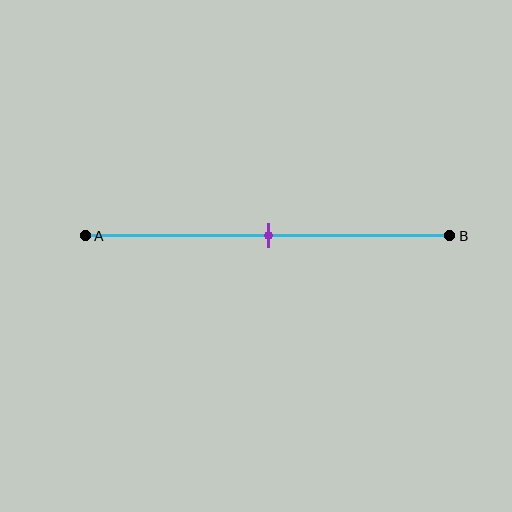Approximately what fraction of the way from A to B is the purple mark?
The purple mark is approximately 50% of the way from A to B.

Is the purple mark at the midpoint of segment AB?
Yes, the mark is approximately at the midpoint.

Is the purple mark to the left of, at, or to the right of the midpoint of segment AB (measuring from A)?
The purple mark is approximately at the midpoint of segment AB.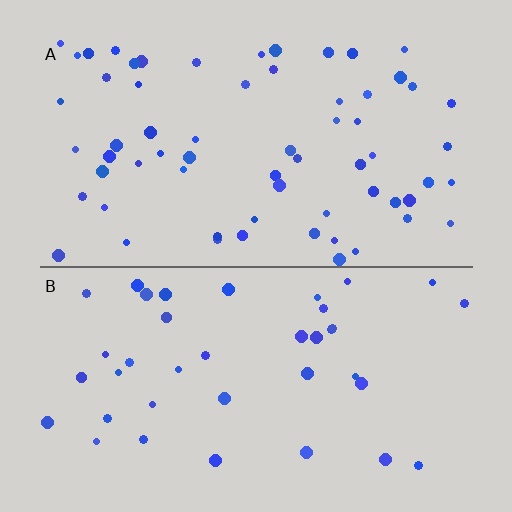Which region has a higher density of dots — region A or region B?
A (the top).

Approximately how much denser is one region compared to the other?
Approximately 1.6× — region A over region B.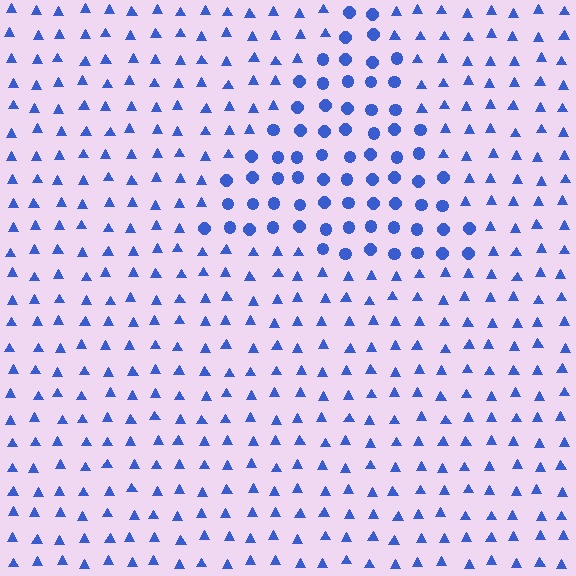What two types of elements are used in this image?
The image uses circles inside the triangle region and triangles outside it.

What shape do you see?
I see a triangle.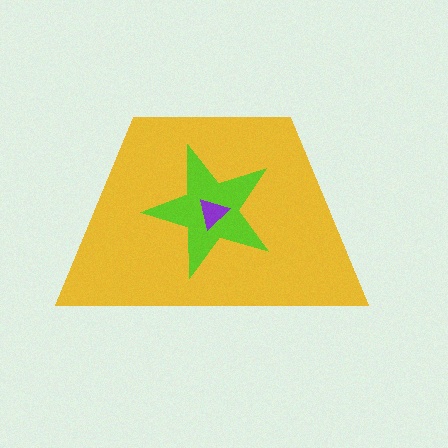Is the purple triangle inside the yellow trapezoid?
Yes.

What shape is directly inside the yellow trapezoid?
The lime star.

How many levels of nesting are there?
3.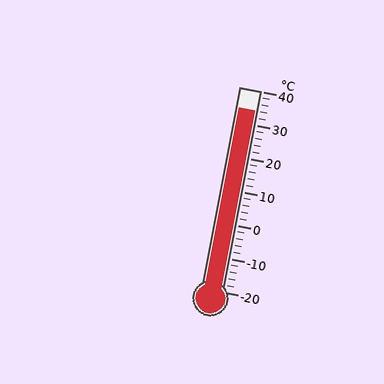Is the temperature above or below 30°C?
The temperature is above 30°C.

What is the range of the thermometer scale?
The thermometer scale ranges from -20°C to 40°C.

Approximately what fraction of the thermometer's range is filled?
The thermometer is filled to approximately 90% of its range.